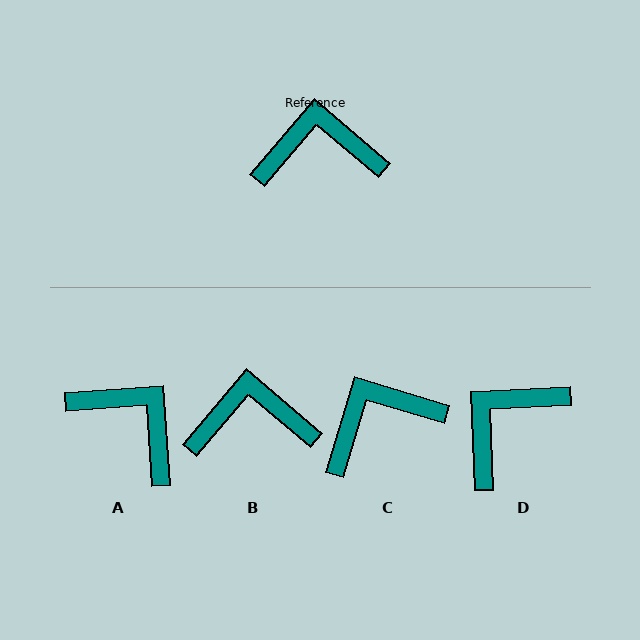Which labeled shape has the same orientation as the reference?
B.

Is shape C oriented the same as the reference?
No, it is off by about 24 degrees.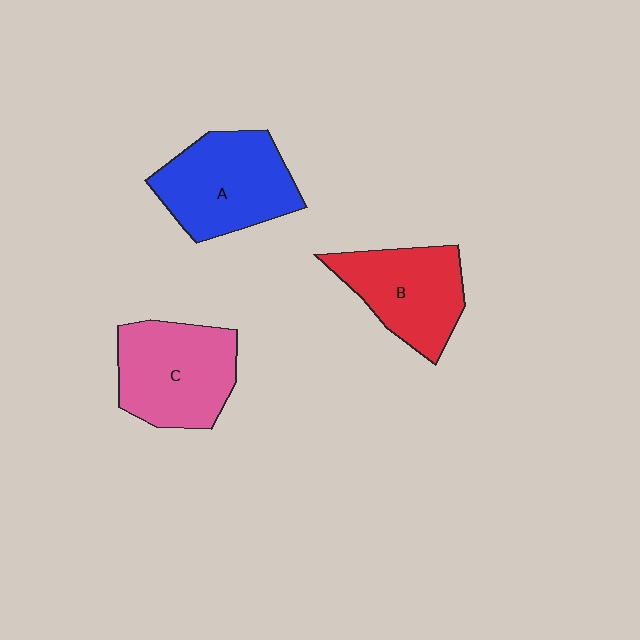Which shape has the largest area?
Shape A (blue).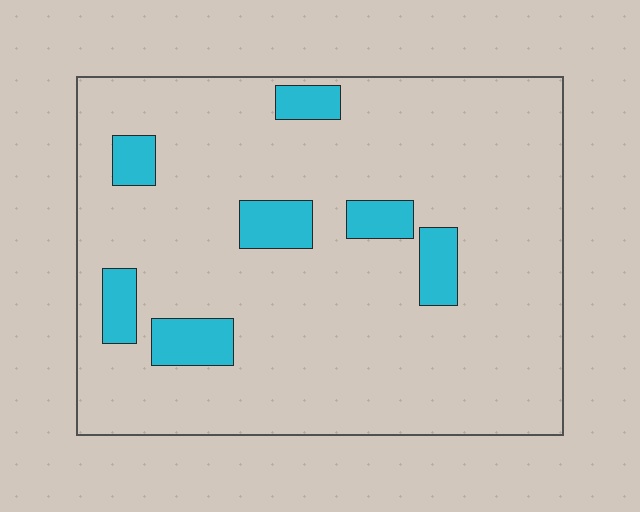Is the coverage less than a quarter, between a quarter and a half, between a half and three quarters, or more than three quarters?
Less than a quarter.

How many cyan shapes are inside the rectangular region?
7.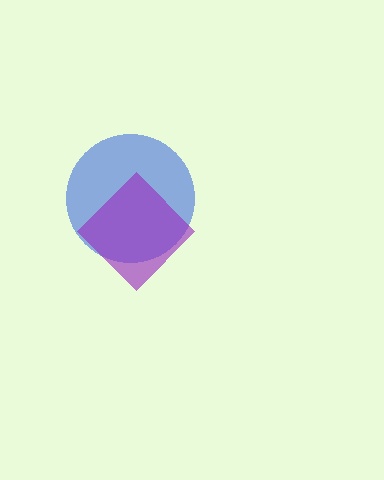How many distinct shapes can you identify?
There are 2 distinct shapes: a blue circle, a purple diamond.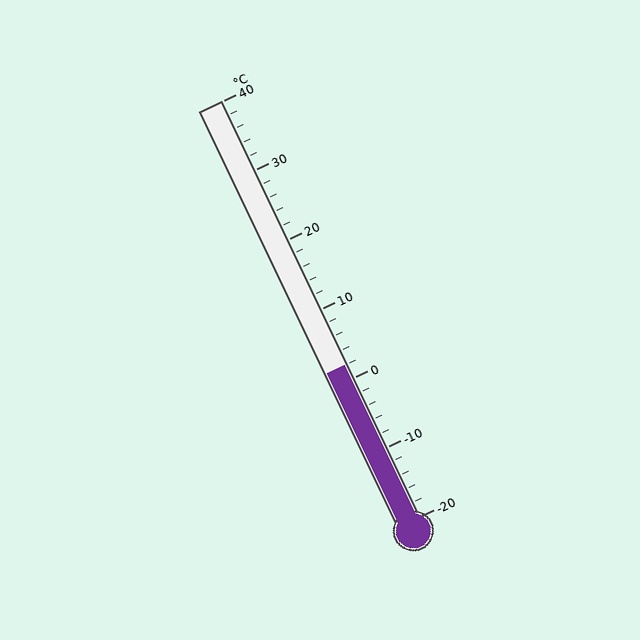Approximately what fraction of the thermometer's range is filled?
The thermometer is filled to approximately 35% of its range.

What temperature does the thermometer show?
The thermometer shows approximately 2°C.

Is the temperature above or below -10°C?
The temperature is above -10°C.